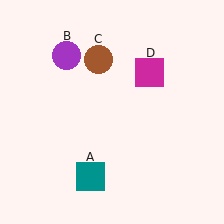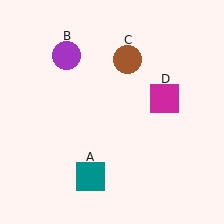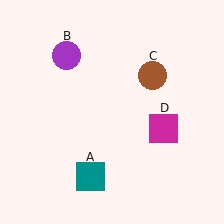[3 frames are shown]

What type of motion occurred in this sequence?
The brown circle (object C), magenta square (object D) rotated clockwise around the center of the scene.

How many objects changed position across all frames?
2 objects changed position: brown circle (object C), magenta square (object D).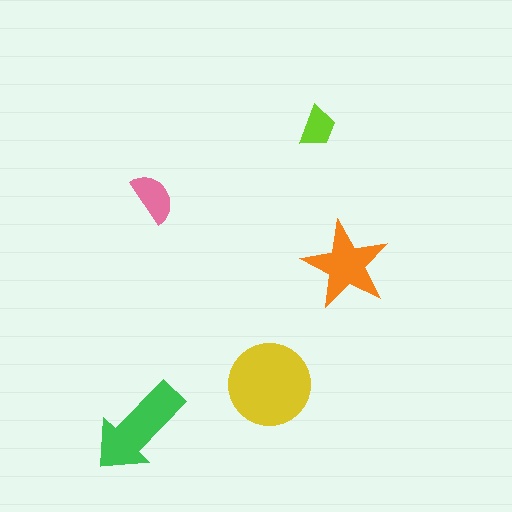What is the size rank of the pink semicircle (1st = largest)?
4th.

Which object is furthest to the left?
The green arrow is leftmost.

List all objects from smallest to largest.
The lime trapezoid, the pink semicircle, the orange star, the green arrow, the yellow circle.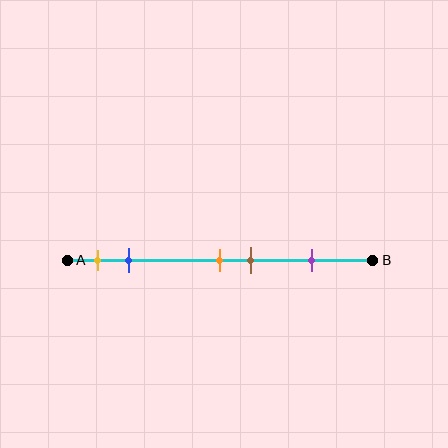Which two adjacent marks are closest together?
The orange and brown marks are the closest adjacent pair.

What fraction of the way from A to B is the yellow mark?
The yellow mark is approximately 10% (0.1) of the way from A to B.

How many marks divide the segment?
There are 5 marks dividing the segment.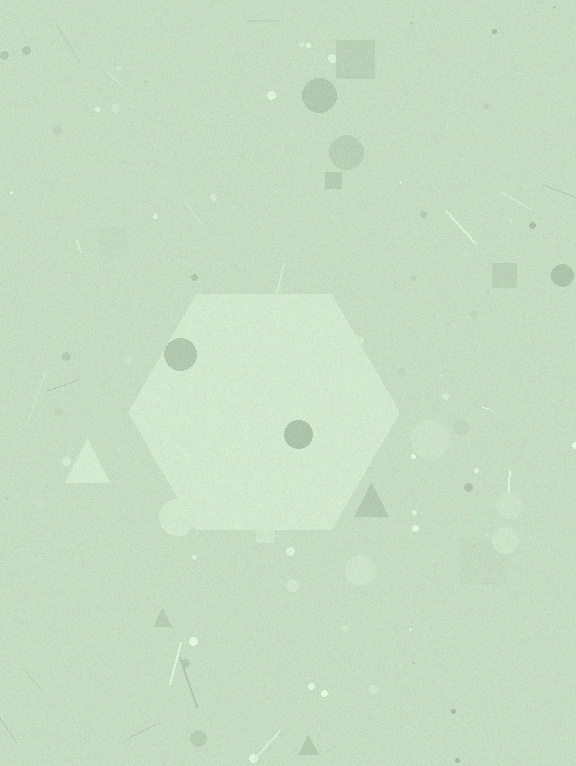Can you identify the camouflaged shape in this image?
The camouflaged shape is a hexagon.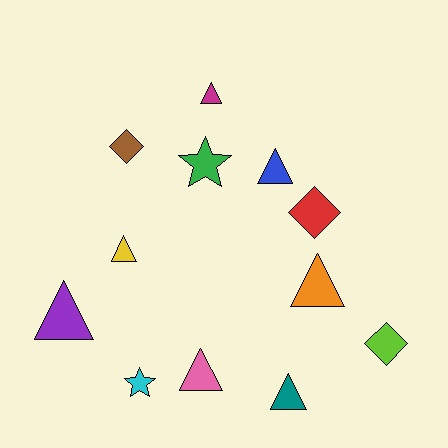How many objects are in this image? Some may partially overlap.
There are 12 objects.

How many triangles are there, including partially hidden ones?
There are 7 triangles.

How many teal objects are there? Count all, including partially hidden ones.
There is 1 teal object.